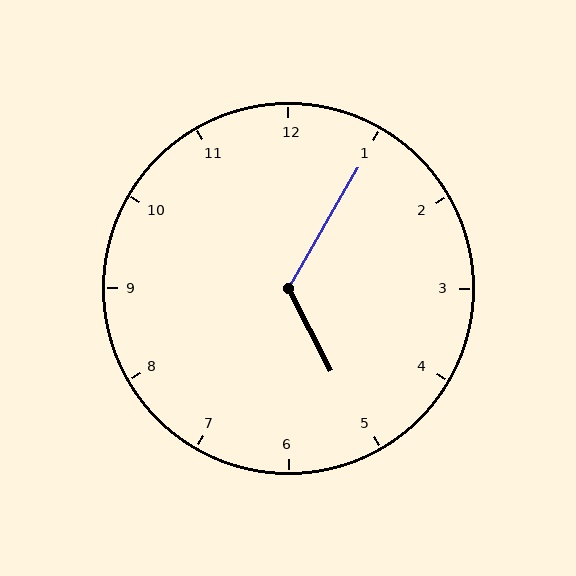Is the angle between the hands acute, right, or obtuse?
It is obtuse.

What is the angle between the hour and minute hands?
Approximately 122 degrees.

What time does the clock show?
5:05.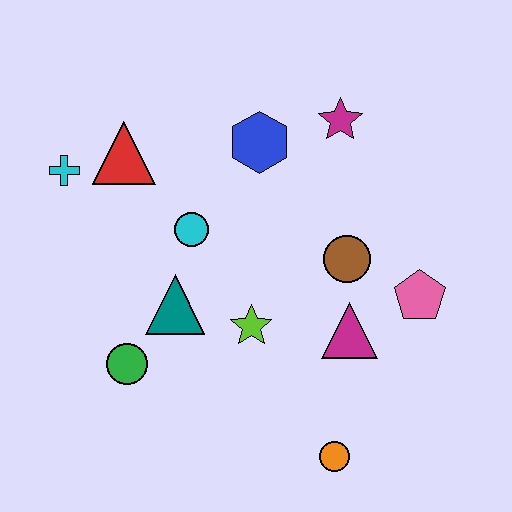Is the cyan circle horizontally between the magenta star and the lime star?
No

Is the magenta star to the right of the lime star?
Yes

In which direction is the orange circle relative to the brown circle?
The orange circle is below the brown circle.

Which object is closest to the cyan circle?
The teal triangle is closest to the cyan circle.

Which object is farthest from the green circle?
The magenta star is farthest from the green circle.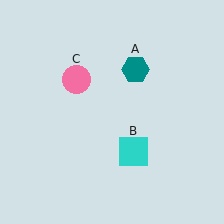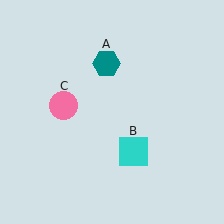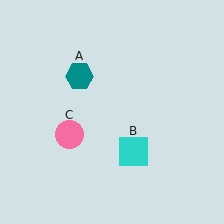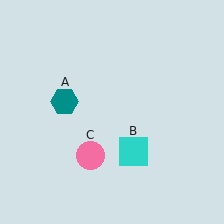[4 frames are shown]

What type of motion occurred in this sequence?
The teal hexagon (object A), pink circle (object C) rotated counterclockwise around the center of the scene.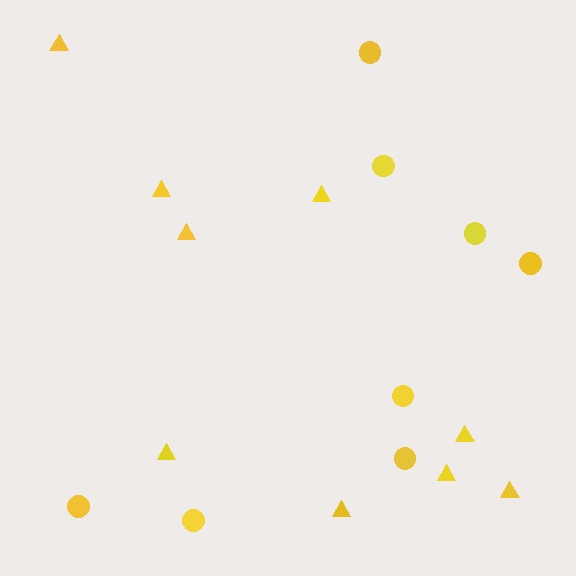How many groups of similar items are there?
There are 2 groups: one group of triangles (9) and one group of circles (8).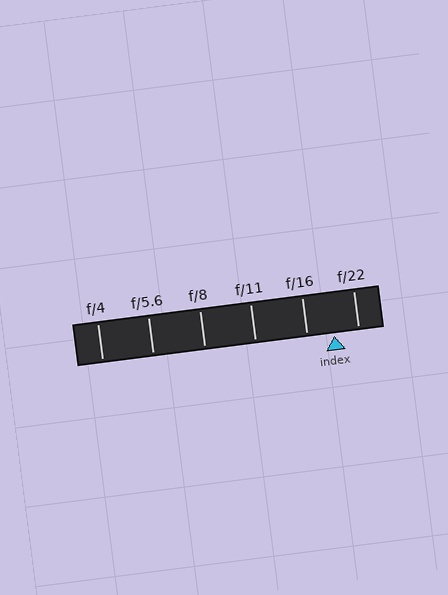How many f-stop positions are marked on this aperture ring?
There are 6 f-stop positions marked.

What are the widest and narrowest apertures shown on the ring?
The widest aperture shown is f/4 and the narrowest is f/22.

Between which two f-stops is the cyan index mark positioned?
The index mark is between f/16 and f/22.